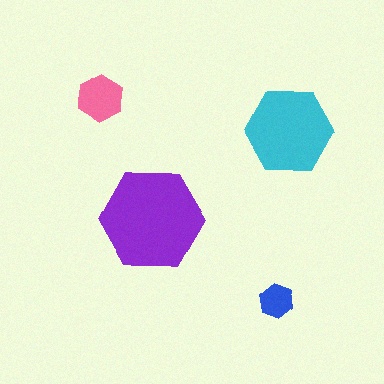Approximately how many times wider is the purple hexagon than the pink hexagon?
About 2 times wider.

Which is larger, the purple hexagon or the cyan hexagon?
The purple one.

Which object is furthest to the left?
The pink hexagon is leftmost.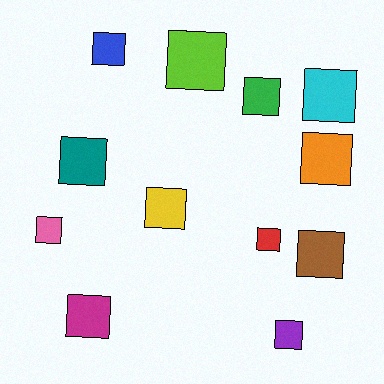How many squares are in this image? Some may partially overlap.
There are 12 squares.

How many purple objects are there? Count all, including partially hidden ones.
There is 1 purple object.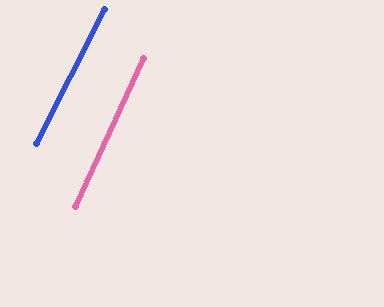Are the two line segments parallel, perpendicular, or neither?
Parallel — their directions differ by only 1.6°.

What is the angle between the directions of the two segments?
Approximately 2 degrees.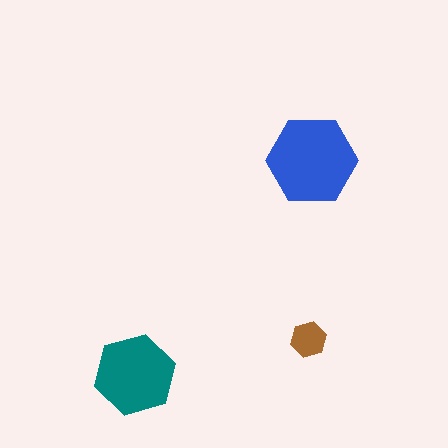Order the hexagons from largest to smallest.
the blue one, the teal one, the brown one.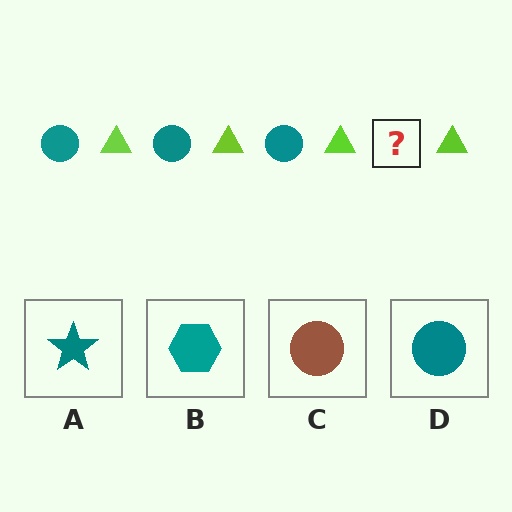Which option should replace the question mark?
Option D.